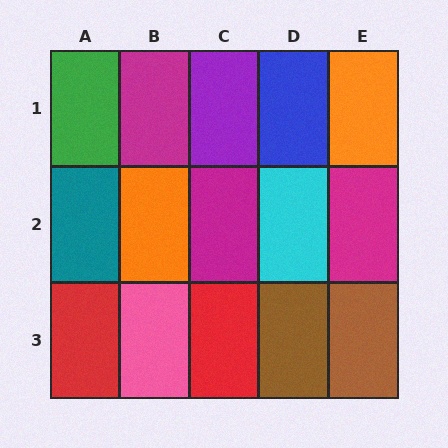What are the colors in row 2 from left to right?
Teal, orange, magenta, cyan, magenta.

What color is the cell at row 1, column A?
Green.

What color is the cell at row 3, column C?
Red.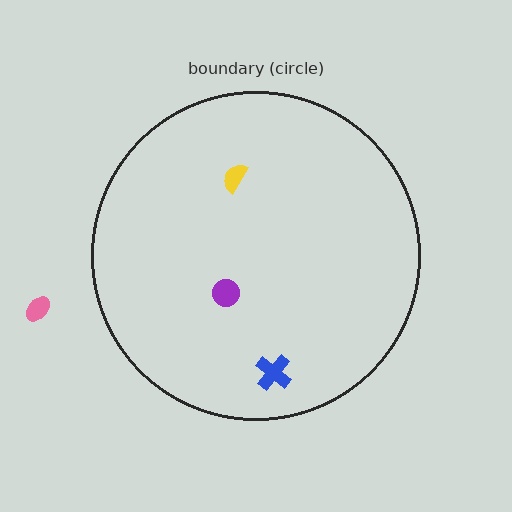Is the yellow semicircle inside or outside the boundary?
Inside.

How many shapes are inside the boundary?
3 inside, 1 outside.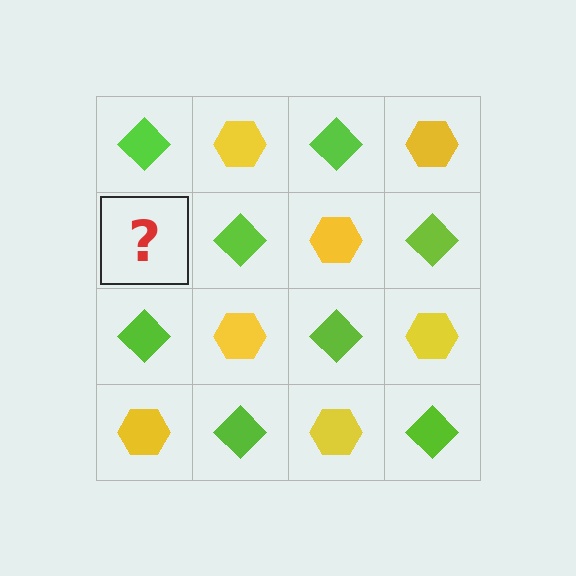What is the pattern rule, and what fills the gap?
The rule is that it alternates lime diamond and yellow hexagon in a checkerboard pattern. The gap should be filled with a yellow hexagon.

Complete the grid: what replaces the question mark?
The question mark should be replaced with a yellow hexagon.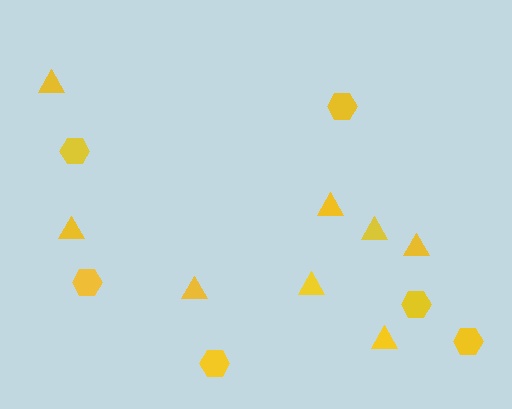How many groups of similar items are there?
There are 2 groups: one group of triangles (8) and one group of hexagons (6).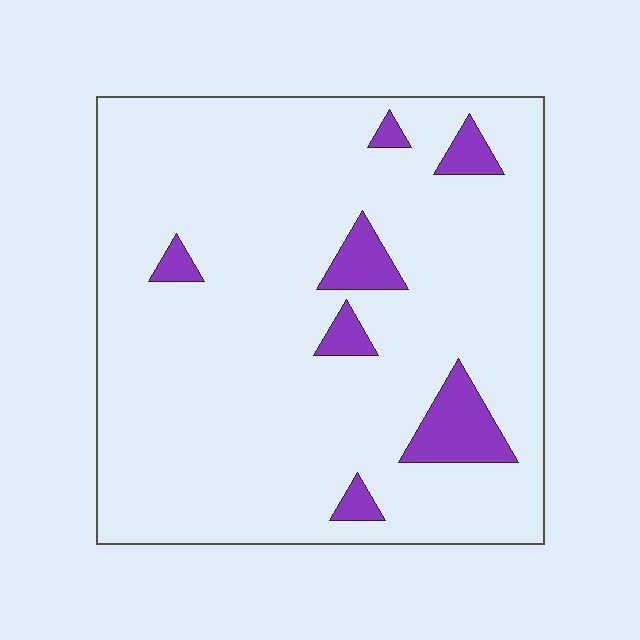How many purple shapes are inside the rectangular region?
7.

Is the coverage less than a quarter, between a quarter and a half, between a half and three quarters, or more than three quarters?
Less than a quarter.